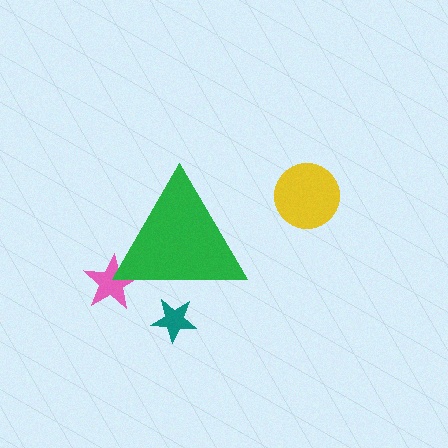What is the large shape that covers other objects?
A green triangle.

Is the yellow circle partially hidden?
No, the yellow circle is fully visible.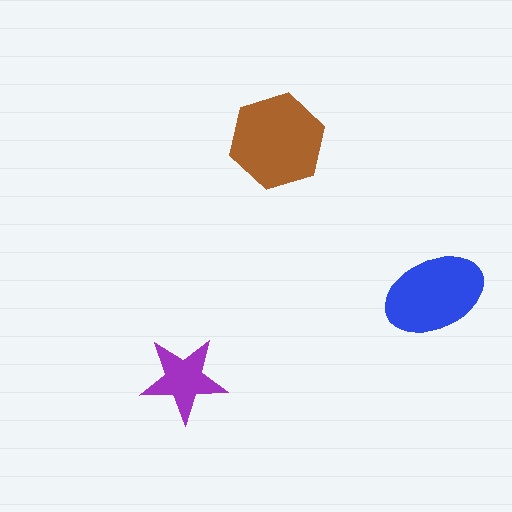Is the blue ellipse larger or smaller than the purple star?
Larger.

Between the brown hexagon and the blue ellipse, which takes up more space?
The brown hexagon.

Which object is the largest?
The brown hexagon.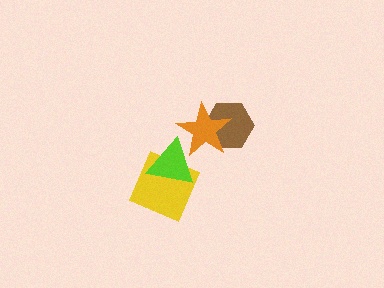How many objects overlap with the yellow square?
1 object overlaps with the yellow square.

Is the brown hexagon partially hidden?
Yes, it is partially covered by another shape.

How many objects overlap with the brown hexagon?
1 object overlaps with the brown hexagon.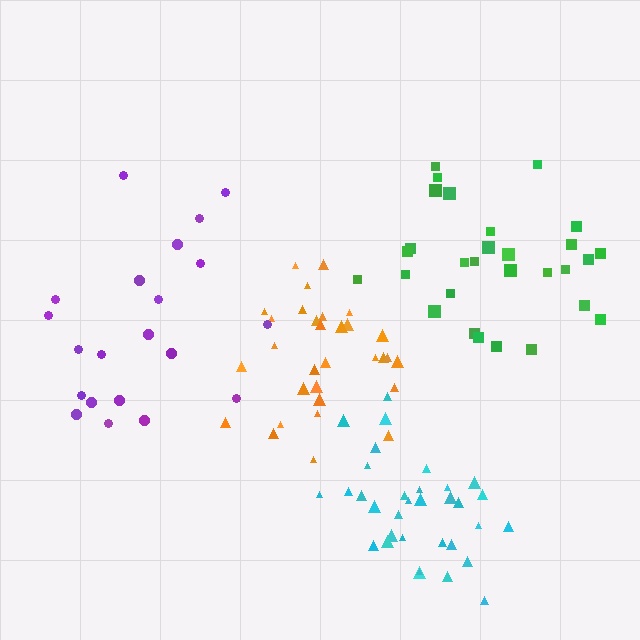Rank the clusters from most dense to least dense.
cyan, orange, green, purple.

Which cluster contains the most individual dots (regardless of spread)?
Cyan (33).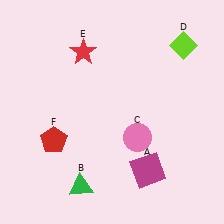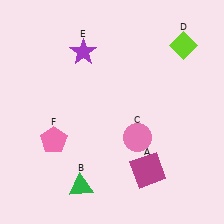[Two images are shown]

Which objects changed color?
E changed from red to purple. F changed from red to pink.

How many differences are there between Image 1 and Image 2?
There are 2 differences between the two images.